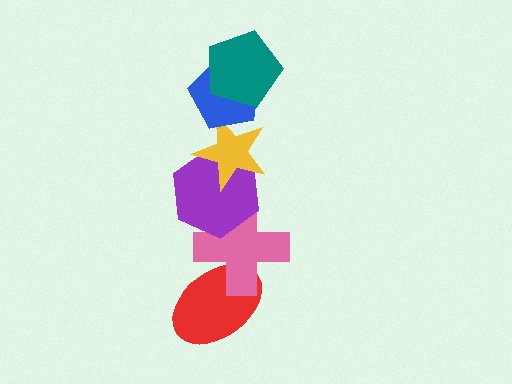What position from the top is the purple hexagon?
The purple hexagon is 4th from the top.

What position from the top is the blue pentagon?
The blue pentagon is 2nd from the top.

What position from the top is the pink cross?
The pink cross is 5th from the top.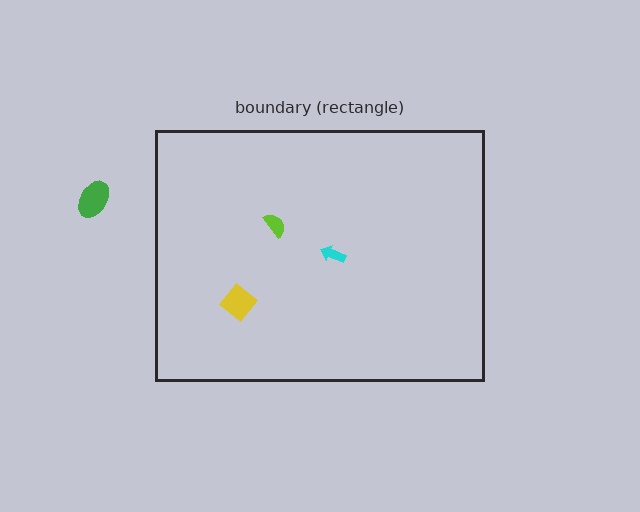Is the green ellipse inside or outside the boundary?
Outside.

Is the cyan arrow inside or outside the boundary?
Inside.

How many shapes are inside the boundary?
3 inside, 1 outside.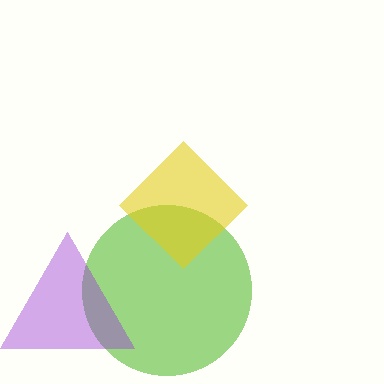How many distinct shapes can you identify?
There are 3 distinct shapes: a lime circle, a yellow diamond, a purple triangle.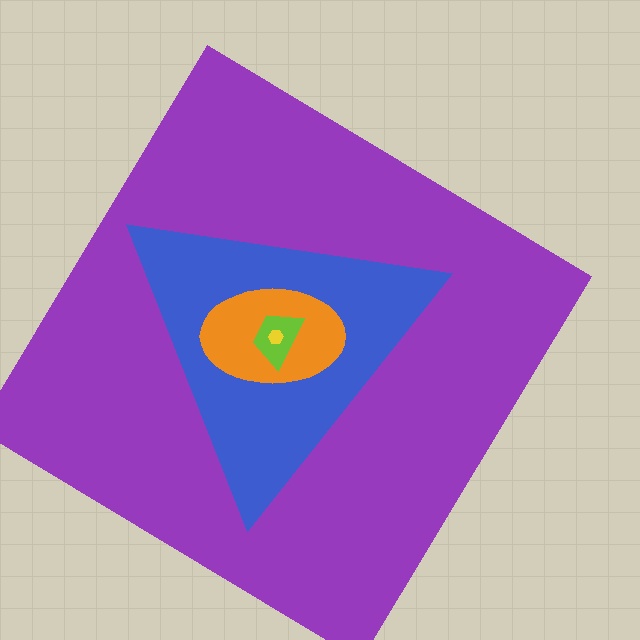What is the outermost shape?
The purple diamond.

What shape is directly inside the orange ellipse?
The lime trapezoid.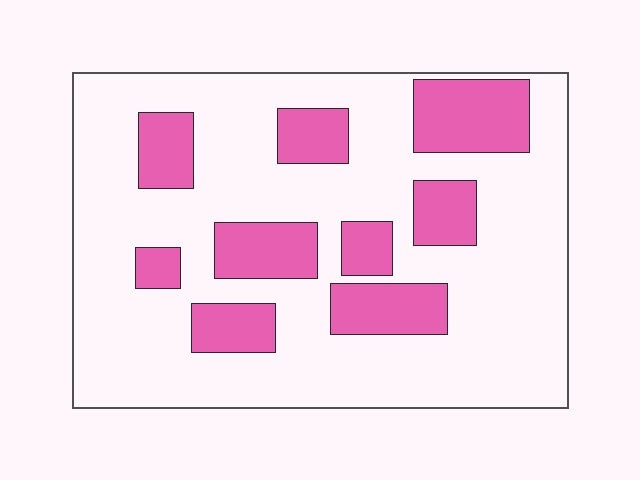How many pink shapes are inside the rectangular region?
9.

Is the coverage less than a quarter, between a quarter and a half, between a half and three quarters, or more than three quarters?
Between a quarter and a half.